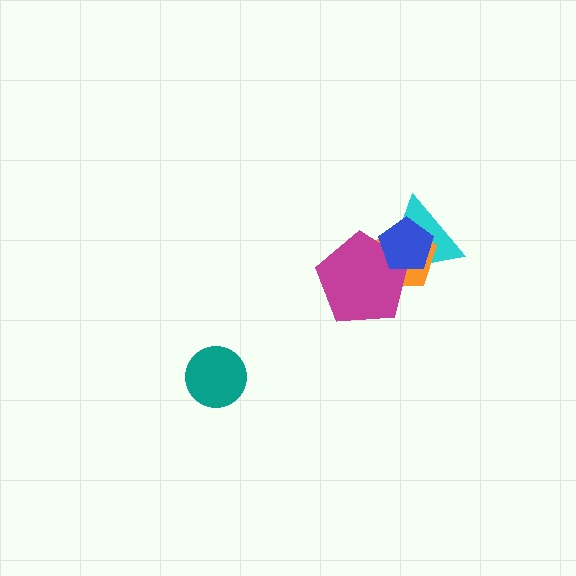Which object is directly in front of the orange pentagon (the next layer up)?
The magenta pentagon is directly in front of the orange pentagon.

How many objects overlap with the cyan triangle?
3 objects overlap with the cyan triangle.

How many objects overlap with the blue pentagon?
3 objects overlap with the blue pentagon.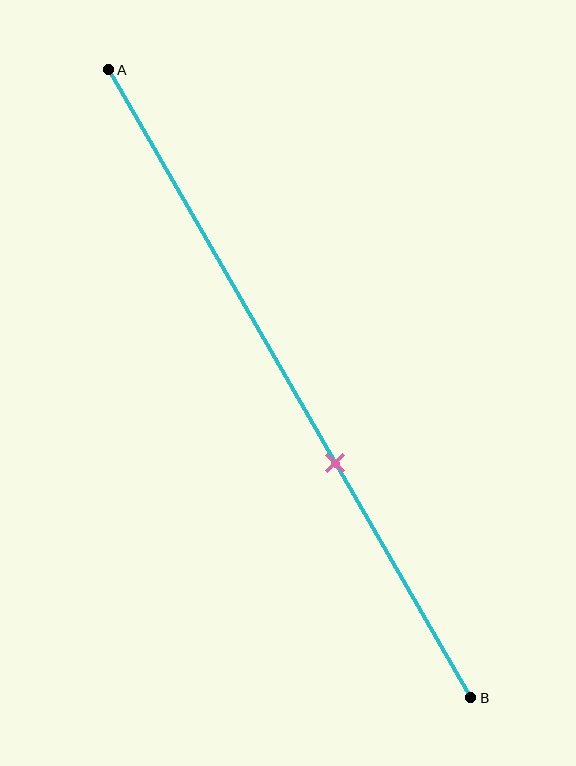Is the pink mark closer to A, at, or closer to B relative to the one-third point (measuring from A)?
The pink mark is closer to point B than the one-third point of segment AB.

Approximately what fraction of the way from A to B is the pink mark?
The pink mark is approximately 65% of the way from A to B.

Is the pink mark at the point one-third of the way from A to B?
No, the mark is at about 65% from A, not at the 33% one-third point.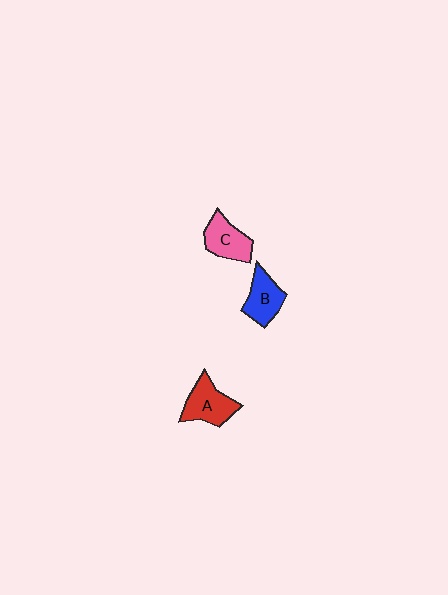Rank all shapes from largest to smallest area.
From largest to smallest: A (red), C (pink), B (blue).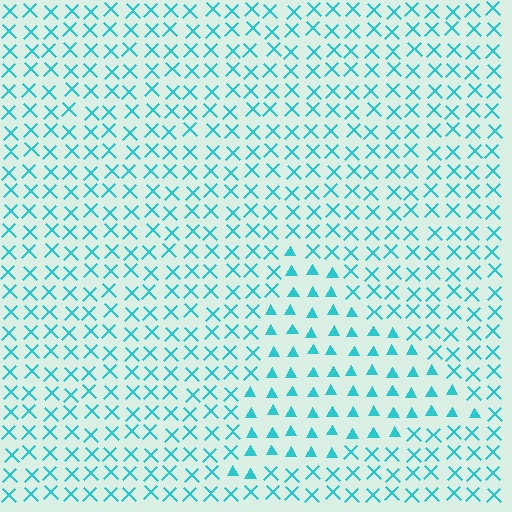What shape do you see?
I see a triangle.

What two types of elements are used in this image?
The image uses triangles inside the triangle region and X marks outside it.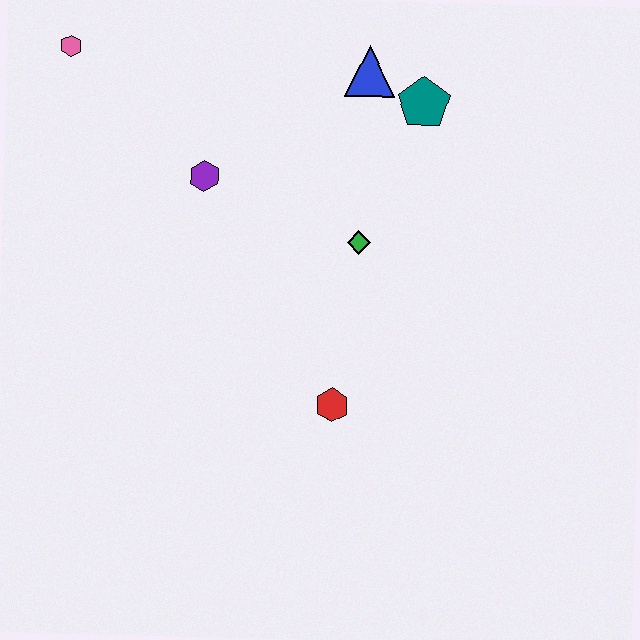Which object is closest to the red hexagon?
The green diamond is closest to the red hexagon.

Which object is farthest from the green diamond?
The pink hexagon is farthest from the green diamond.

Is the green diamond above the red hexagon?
Yes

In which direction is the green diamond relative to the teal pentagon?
The green diamond is below the teal pentagon.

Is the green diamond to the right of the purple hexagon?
Yes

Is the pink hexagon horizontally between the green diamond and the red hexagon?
No